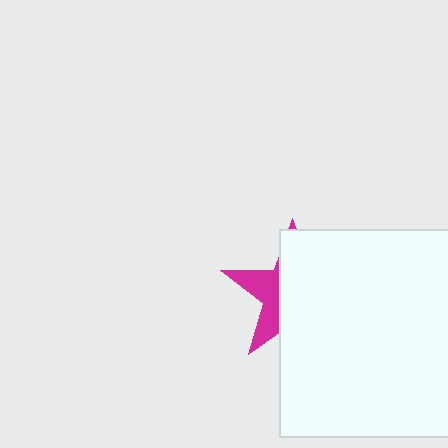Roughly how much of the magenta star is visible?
A small part of it is visible (roughly 33%).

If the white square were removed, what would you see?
You would see the complete magenta star.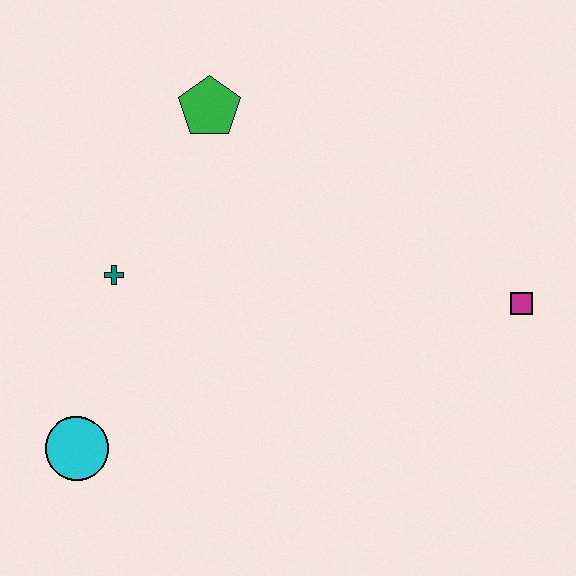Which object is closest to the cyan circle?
The teal cross is closest to the cyan circle.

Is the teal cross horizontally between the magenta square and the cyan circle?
Yes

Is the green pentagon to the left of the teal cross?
No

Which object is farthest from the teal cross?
The magenta square is farthest from the teal cross.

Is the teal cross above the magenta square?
Yes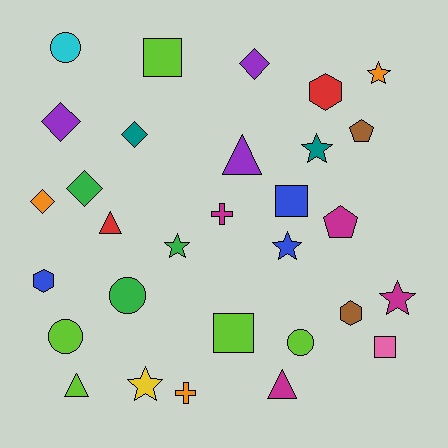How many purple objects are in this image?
There are 3 purple objects.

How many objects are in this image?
There are 30 objects.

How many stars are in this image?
There are 6 stars.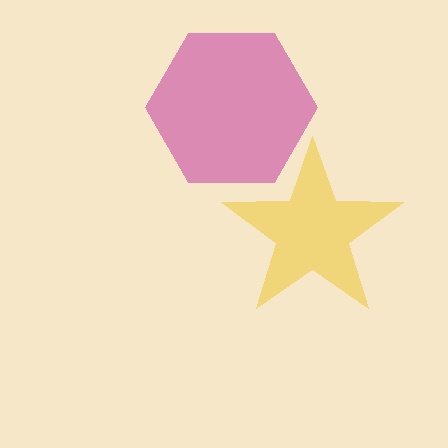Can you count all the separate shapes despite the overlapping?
Yes, there are 2 separate shapes.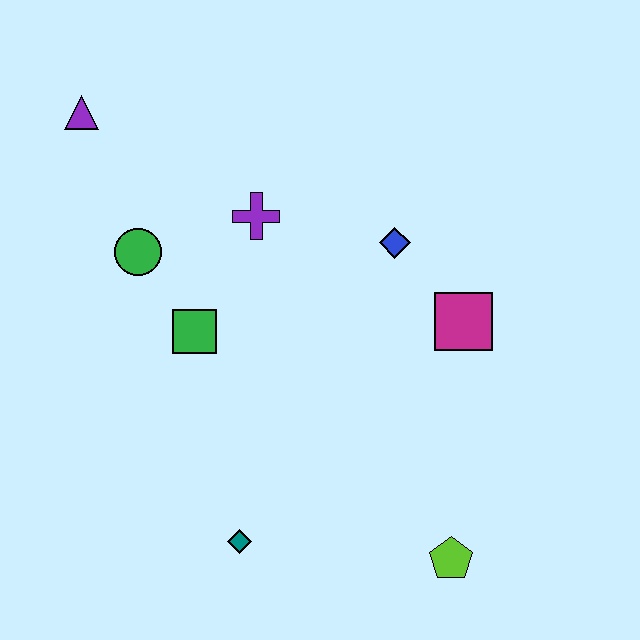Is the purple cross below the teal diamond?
No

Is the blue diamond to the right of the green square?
Yes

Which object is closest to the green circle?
The green square is closest to the green circle.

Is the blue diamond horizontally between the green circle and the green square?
No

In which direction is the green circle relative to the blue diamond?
The green circle is to the left of the blue diamond.